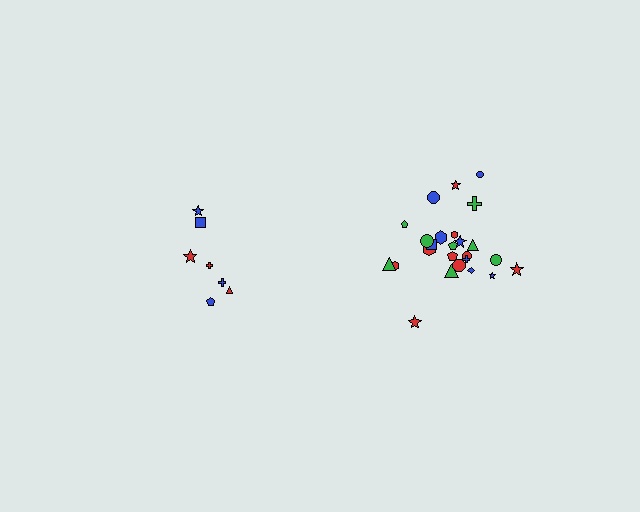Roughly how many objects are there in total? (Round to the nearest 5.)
Roughly 30 objects in total.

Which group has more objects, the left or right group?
The right group.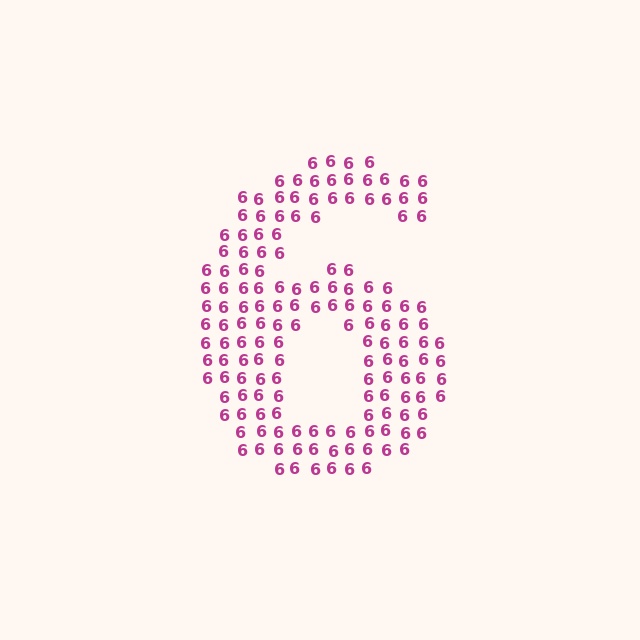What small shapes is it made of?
It is made of small digit 6's.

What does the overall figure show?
The overall figure shows the digit 6.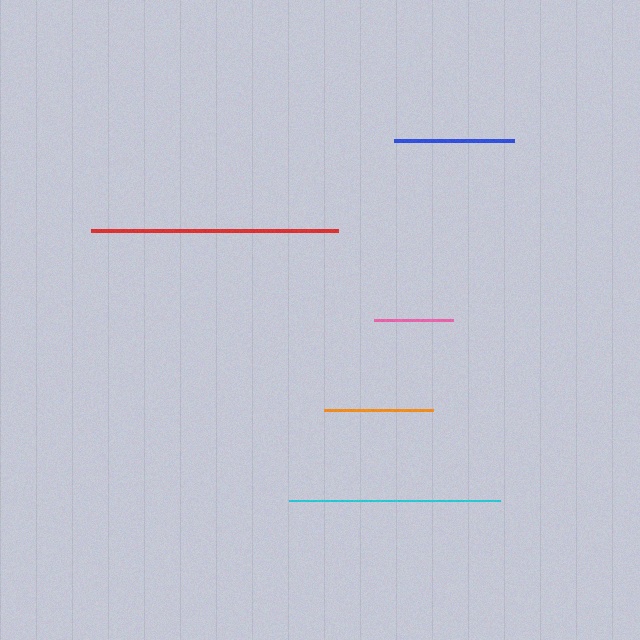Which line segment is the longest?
The red line is the longest at approximately 247 pixels.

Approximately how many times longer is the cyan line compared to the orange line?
The cyan line is approximately 1.9 times the length of the orange line.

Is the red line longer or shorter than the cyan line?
The red line is longer than the cyan line.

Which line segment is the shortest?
The pink line is the shortest at approximately 79 pixels.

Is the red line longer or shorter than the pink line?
The red line is longer than the pink line.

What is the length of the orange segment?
The orange segment is approximately 108 pixels long.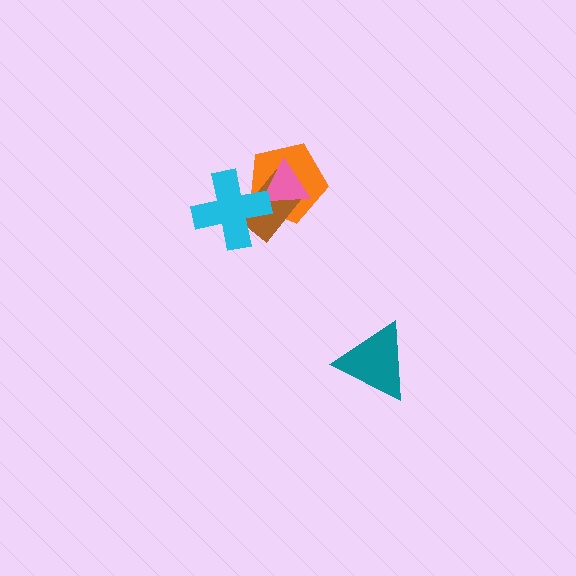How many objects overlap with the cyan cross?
3 objects overlap with the cyan cross.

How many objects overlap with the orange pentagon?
3 objects overlap with the orange pentagon.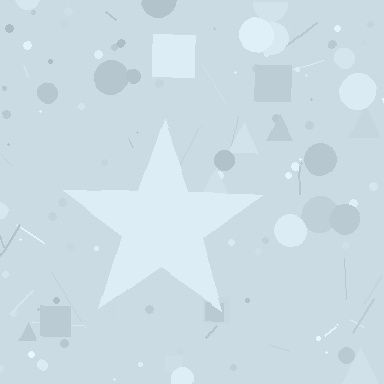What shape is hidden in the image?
A star is hidden in the image.